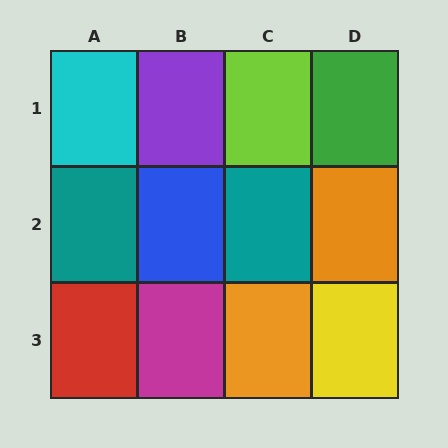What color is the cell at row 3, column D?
Yellow.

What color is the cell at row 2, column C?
Teal.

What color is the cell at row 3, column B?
Magenta.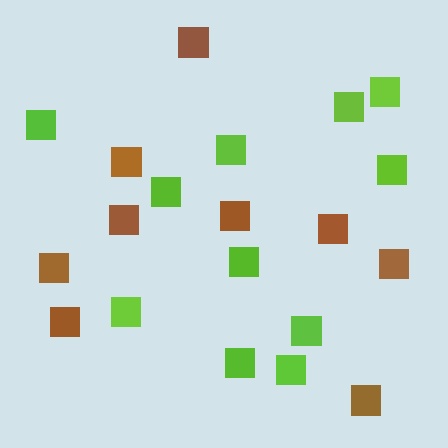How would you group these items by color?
There are 2 groups: one group of brown squares (9) and one group of lime squares (11).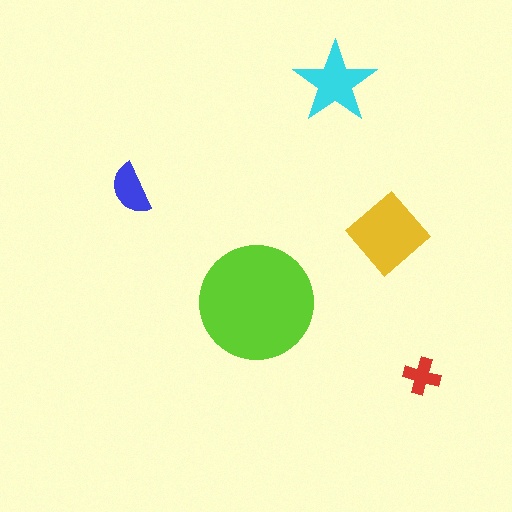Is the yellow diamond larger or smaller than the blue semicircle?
Larger.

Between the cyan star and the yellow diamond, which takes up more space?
The yellow diamond.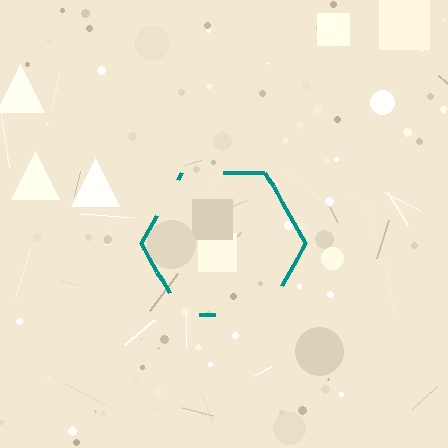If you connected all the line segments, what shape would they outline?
They would outline a hexagon.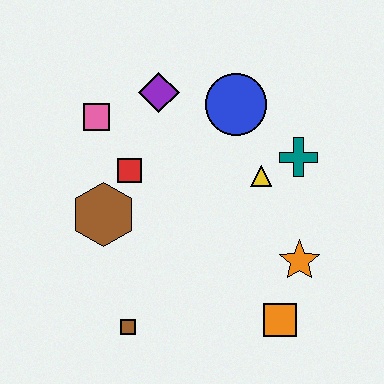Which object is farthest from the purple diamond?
The orange square is farthest from the purple diamond.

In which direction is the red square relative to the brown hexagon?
The red square is above the brown hexagon.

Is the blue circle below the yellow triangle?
No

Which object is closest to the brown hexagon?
The red square is closest to the brown hexagon.